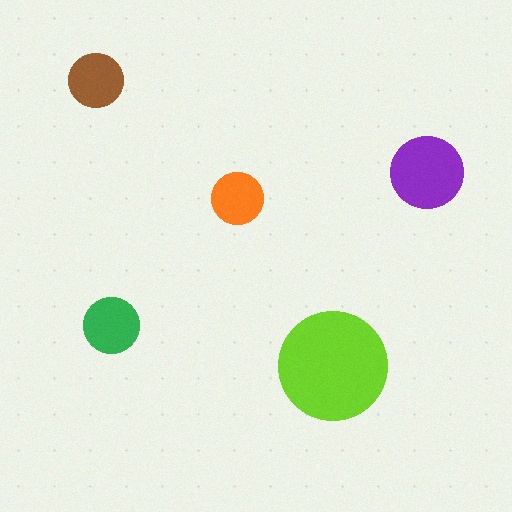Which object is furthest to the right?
The purple circle is rightmost.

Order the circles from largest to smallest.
the lime one, the purple one, the green one, the brown one, the orange one.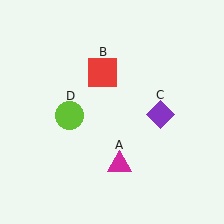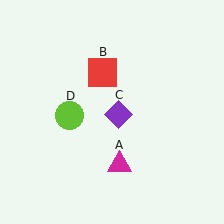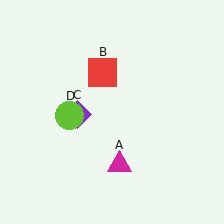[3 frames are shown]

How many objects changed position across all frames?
1 object changed position: purple diamond (object C).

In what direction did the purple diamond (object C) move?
The purple diamond (object C) moved left.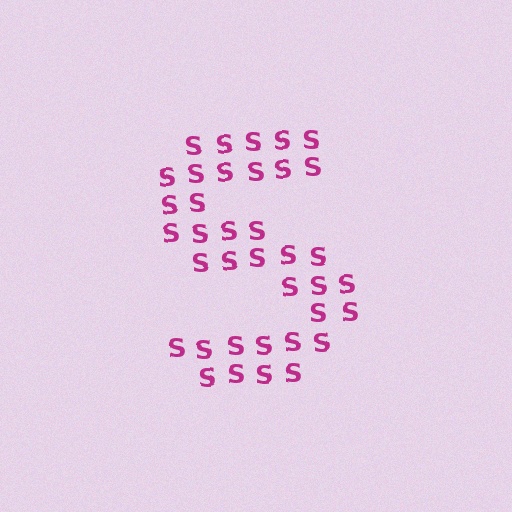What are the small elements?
The small elements are letter S's.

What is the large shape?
The large shape is the letter S.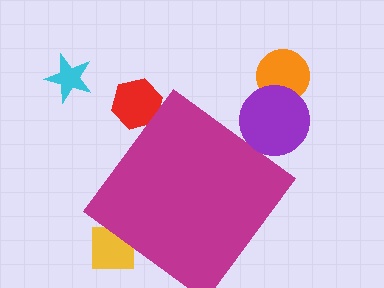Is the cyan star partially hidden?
No, the cyan star is fully visible.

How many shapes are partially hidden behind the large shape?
2 shapes are partially hidden.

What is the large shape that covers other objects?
A magenta diamond.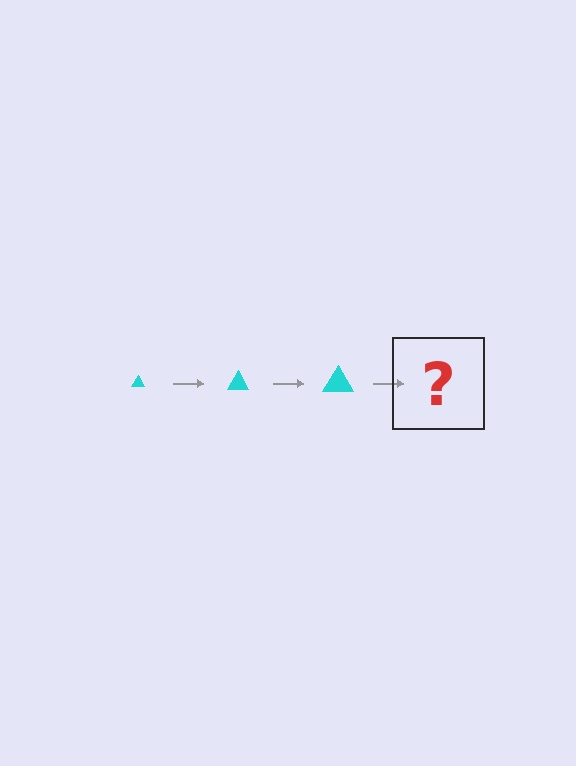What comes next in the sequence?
The next element should be a cyan triangle, larger than the previous one.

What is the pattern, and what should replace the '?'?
The pattern is that the triangle gets progressively larger each step. The '?' should be a cyan triangle, larger than the previous one.